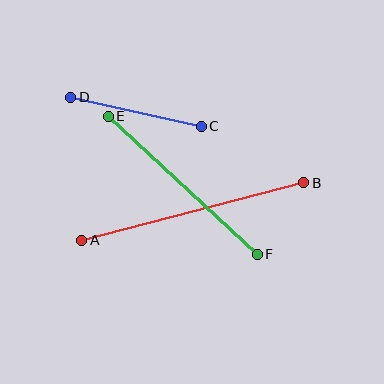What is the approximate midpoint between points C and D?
The midpoint is at approximately (136, 112) pixels.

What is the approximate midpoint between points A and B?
The midpoint is at approximately (193, 211) pixels.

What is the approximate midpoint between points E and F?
The midpoint is at approximately (183, 185) pixels.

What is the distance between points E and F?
The distance is approximately 203 pixels.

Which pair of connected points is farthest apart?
Points A and B are farthest apart.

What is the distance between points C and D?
The distance is approximately 134 pixels.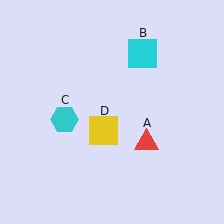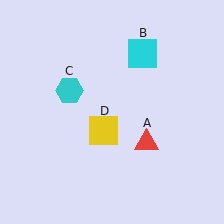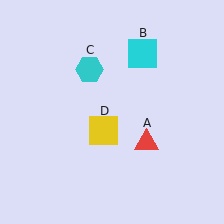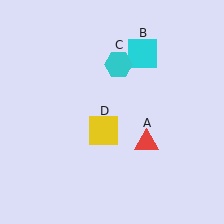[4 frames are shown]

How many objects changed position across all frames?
1 object changed position: cyan hexagon (object C).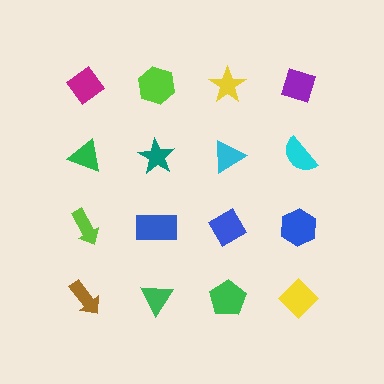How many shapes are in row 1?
4 shapes.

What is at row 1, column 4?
A purple diamond.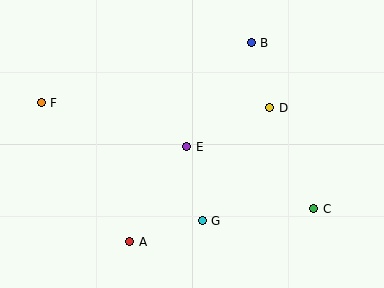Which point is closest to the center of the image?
Point E at (187, 147) is closest to the center.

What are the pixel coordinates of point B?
Point B is at (251, 43).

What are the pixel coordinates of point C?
Point C is at (314, 209).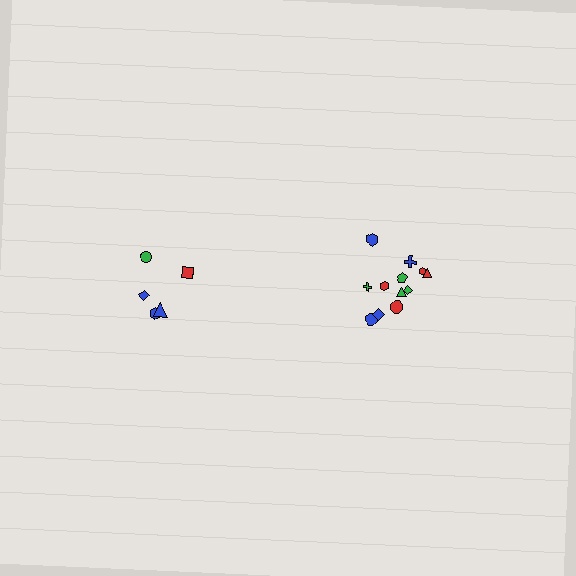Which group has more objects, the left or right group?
The right group.